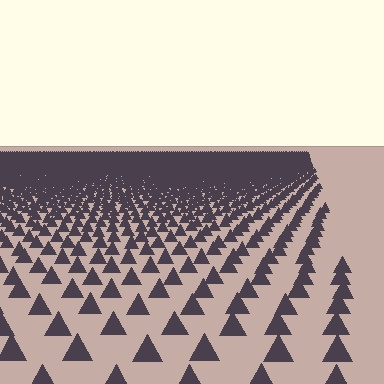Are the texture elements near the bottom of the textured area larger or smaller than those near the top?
Larger. Near the bottom, elements are closer to the viewer and appear at a bigger on-screen size.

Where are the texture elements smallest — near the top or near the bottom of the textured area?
Near the top.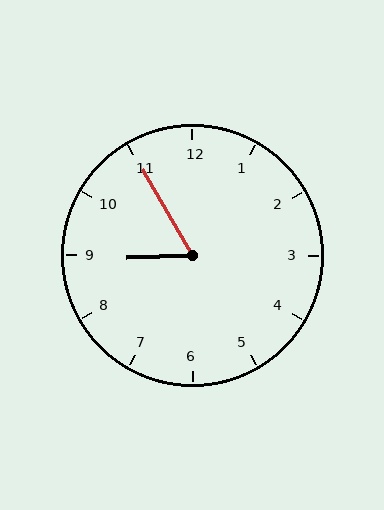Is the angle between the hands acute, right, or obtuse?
It is acute.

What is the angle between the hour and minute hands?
Approximately 62 degrees.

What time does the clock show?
8:55.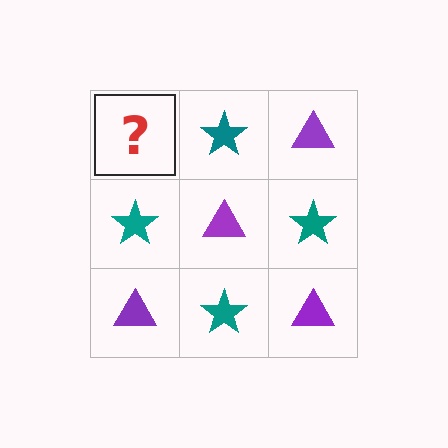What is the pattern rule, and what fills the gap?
The rule is that it alternates purple triangle and teal star in a checkerboard pattern. The gap should be filled with a purple triangle.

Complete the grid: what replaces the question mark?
The question mark should be replaced with a purple triangle.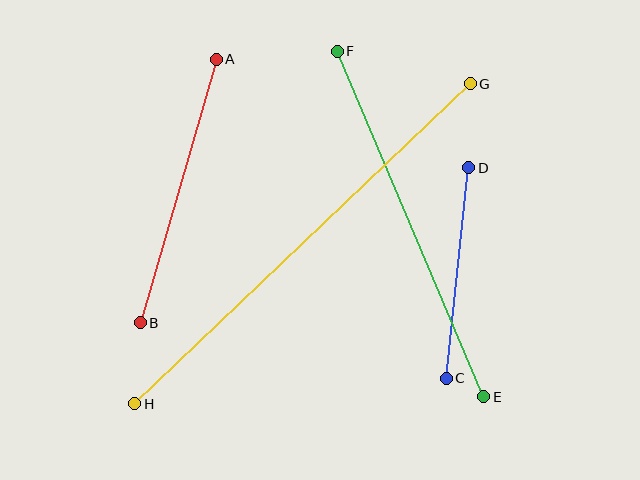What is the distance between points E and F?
The distance is approximately 376 pixels.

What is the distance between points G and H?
The distance is approximately 464 pixels.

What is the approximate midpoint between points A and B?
The midpoint is at approximately (178, 191) pixels.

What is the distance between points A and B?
The distance is approximately 274 pixels.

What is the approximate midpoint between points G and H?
The midpoint is at approximately (303, 244) pixels.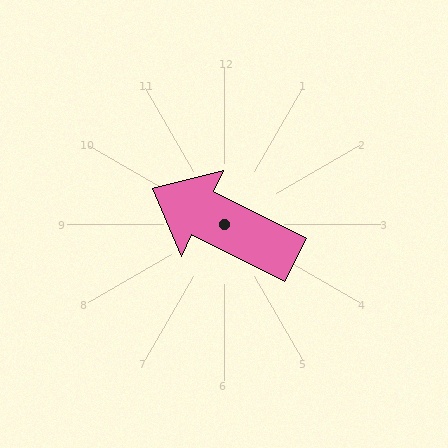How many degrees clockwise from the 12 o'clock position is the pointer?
Approximately 296 degrees.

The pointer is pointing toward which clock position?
Roughly 10 o'clock.